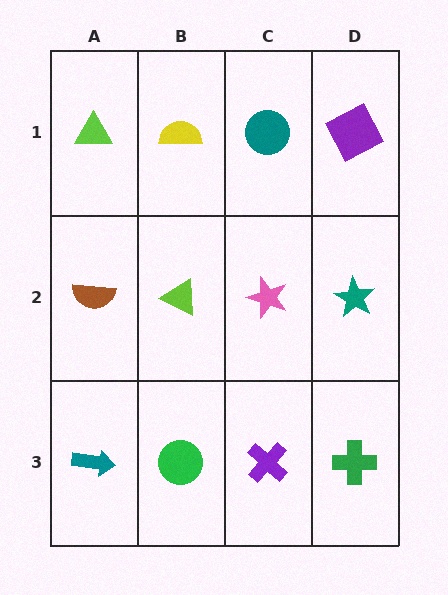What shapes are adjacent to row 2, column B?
A yellow semicircle (row 1, column B), a green circle (row 3, column B), a brown semicircle (row 2, column A), a pink star (row 2, column C).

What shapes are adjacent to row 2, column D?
A purple square (row 1, column D), a green cross (row 3, column D), a pink star (row 2, column C).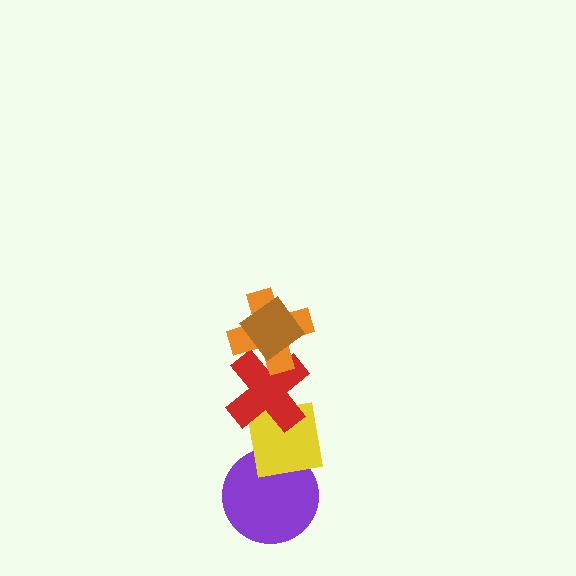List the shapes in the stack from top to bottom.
From top to bottom: the brown diamond, the orange cross, the red cross, the yellow square, the purple circle.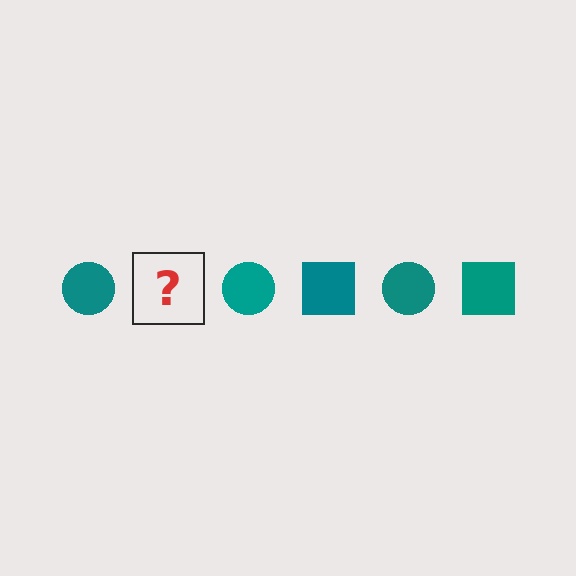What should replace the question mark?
The question mark should be replaced with a teal square.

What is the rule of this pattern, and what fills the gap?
The rule is that the pattern cycles through circle, square shapes in teal. The gap should be filled with a teal square.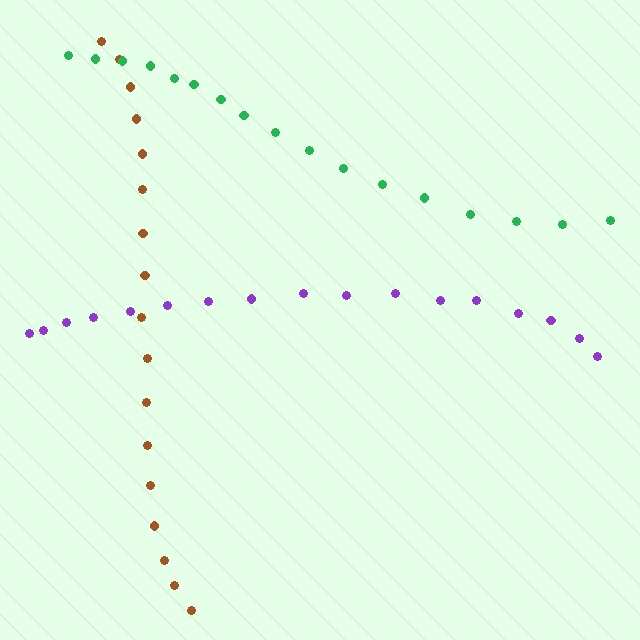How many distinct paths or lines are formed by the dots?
There are 3 distinct paths.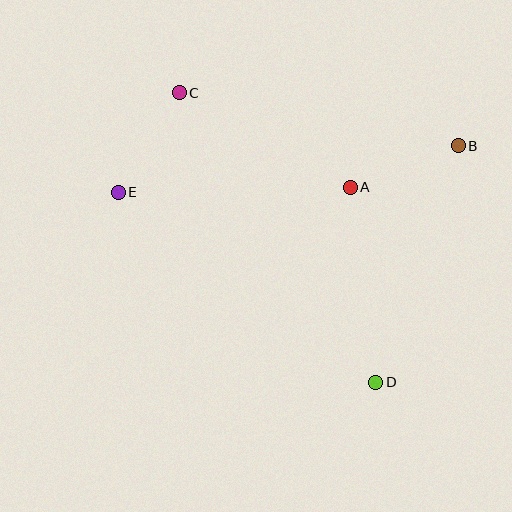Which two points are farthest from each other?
Points C and D are farthest from each other.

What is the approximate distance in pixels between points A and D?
The distance between A and D is approximately 197 pixels.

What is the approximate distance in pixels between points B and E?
The distance between B and E is approximately 343 pixels.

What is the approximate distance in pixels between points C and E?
The distance between C and E is approximately 117 pixels.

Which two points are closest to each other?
Points A and B are closest to each other.